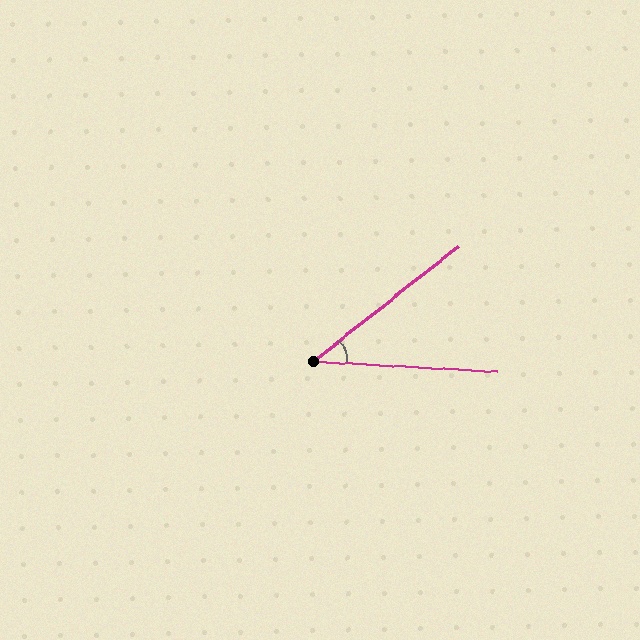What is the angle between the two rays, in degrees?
Approximately 41 degrees.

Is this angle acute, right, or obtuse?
It is acute.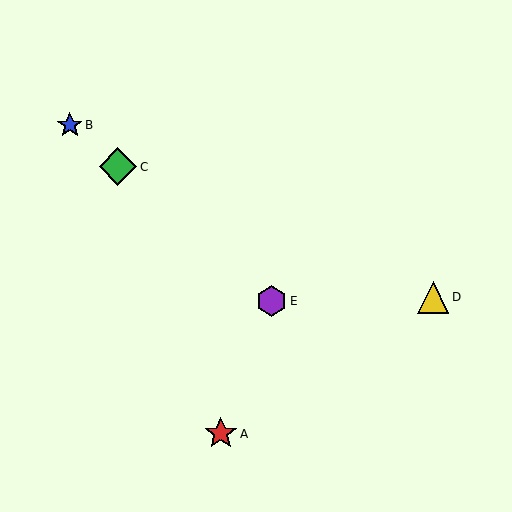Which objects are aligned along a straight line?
Objects B, C, E are aligned along a straight line.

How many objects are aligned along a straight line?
3 objects (B, C, E) are aligned along a straight line.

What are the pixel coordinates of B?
Object B is at (70, 125).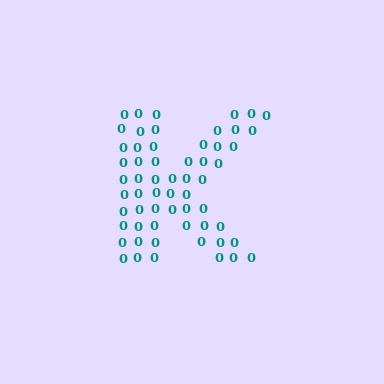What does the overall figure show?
The overall figure shows the letter K.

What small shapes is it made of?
It is made of small digit 0's.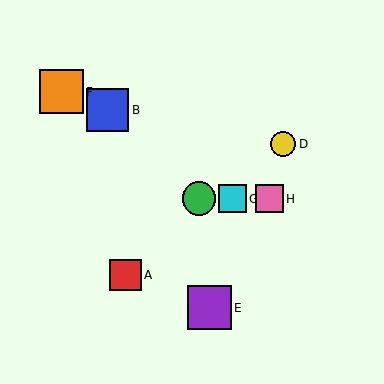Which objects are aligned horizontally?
Objects C, G, H are aligned horizontally.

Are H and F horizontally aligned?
No, H is at y≈199 and F is at y≈92.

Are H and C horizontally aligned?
Yes, both are at y≈199.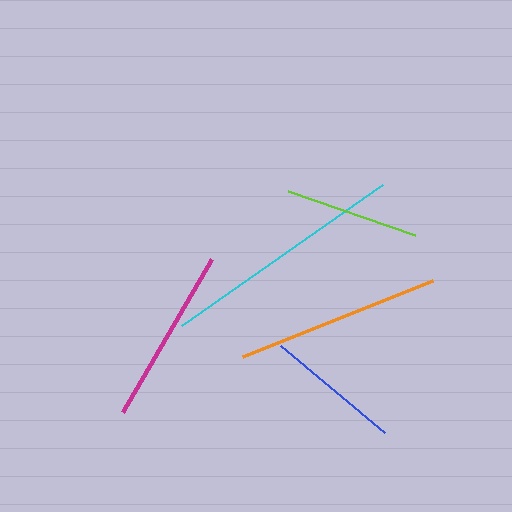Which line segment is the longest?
The cyan line is the longest at approximately 245 pixels.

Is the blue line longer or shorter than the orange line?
The orange line is longer than the blue line.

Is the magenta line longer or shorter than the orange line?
The orange line is longer than the magenta line.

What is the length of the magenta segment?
The magenta segment is approximately 178 pixels long.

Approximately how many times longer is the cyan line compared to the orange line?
The cyan line is approximately 1.2 times the length of the orange line.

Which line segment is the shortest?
The lime line is the shortest at approximately 134 pixels.